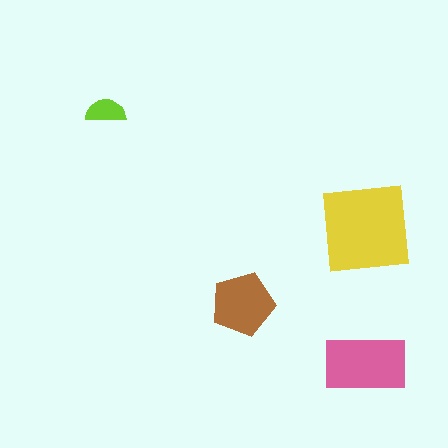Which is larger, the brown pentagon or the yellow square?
The yellow square.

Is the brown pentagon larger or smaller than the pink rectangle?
Smaller.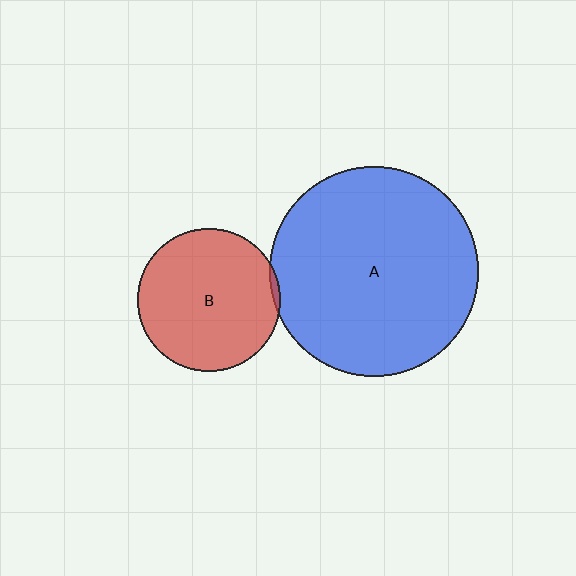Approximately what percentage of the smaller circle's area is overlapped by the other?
Approximately 5%.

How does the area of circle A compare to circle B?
Approximately 2.1 times.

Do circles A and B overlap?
Yes.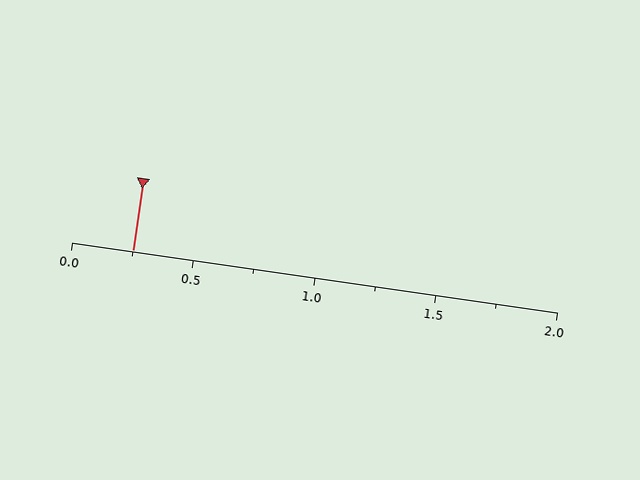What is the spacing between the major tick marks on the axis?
The major ticks are spaced 0.5 apart.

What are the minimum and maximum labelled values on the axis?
The axis runs from 0.0 to 2.0.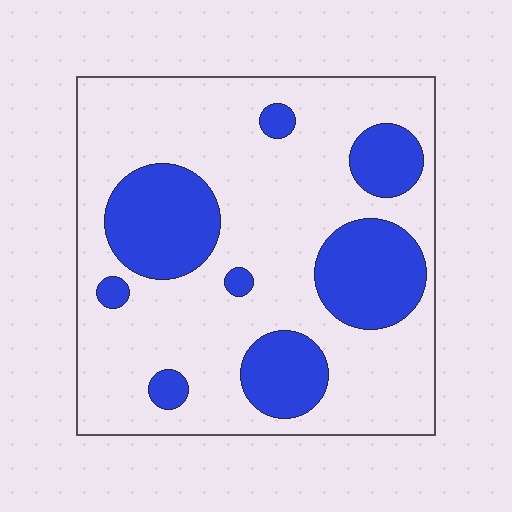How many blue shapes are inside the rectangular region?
8.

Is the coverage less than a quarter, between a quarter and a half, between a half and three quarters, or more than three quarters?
Between a quarter and a half.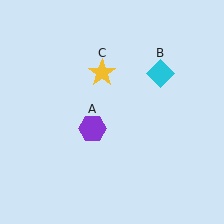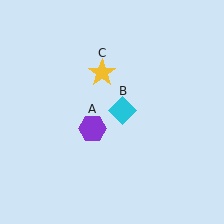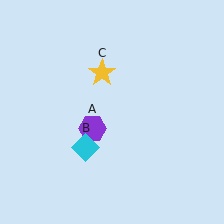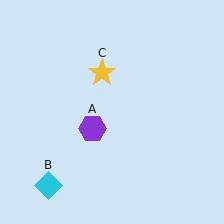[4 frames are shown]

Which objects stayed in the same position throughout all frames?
Purple hexagon (object A) and yellow star (object C) remained stationary.